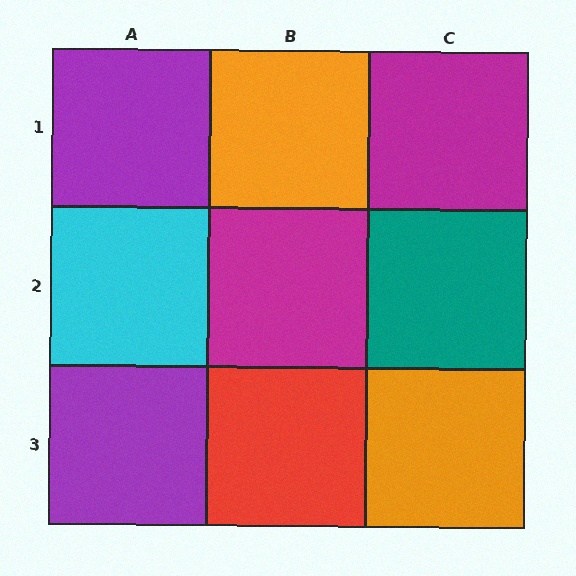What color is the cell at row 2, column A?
Cyan.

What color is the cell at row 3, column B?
Red.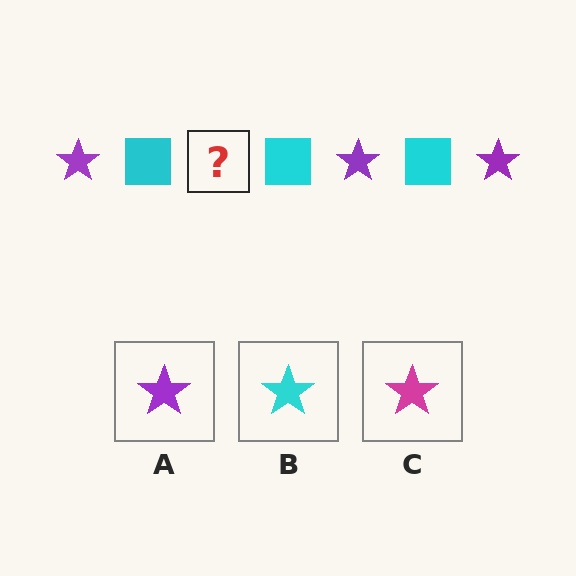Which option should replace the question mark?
Option A.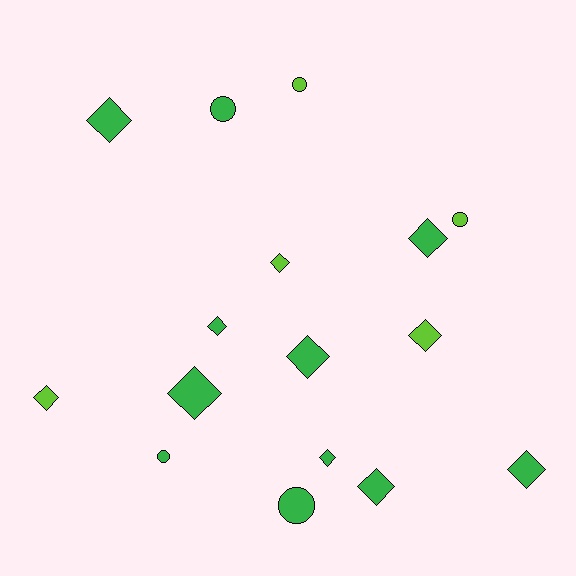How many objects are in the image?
There are 16 objects.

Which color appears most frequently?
Green, with 11 objects.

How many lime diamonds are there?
There are 3 lime diamonds.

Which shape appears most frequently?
Diamond, with 11 objects.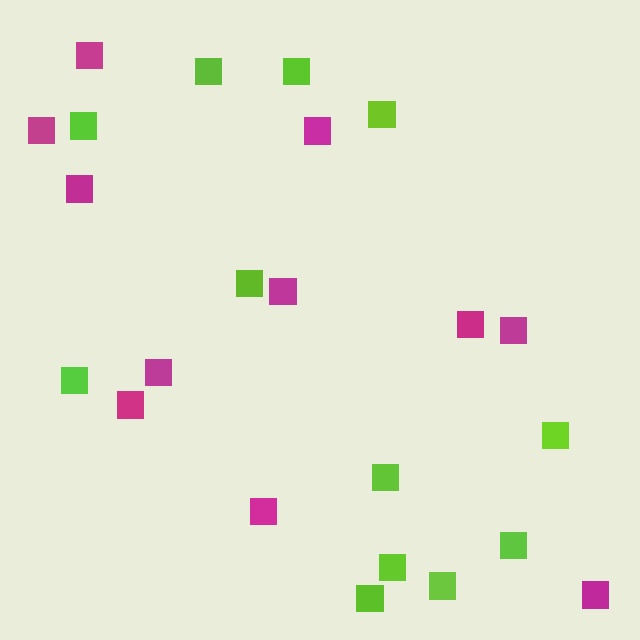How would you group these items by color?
There are 2 groups: one group of lime squares (12) and one group of magenta squares (11).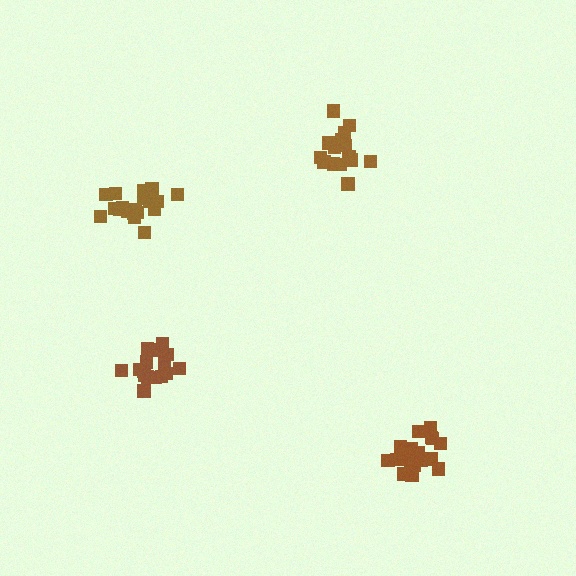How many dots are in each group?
Group 1: 16 dots, Group 2: 20 dots, Group 3: 15 dots, Group 4: 21 dots (72 total).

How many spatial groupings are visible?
There are 4 spatial groupings.